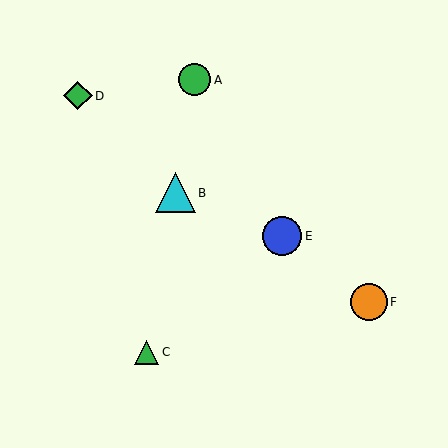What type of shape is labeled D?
Shape D is a green diamond.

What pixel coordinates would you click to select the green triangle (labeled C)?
Click at (147, 352) to select the green triangle C.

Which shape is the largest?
The cyan triangle (labeled B) is the largest.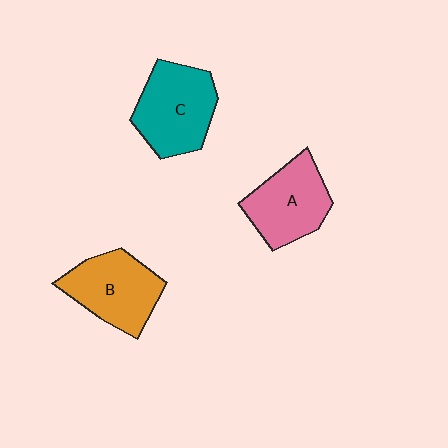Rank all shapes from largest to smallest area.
From largest to smallest: C (teal), B (orange), A (pink).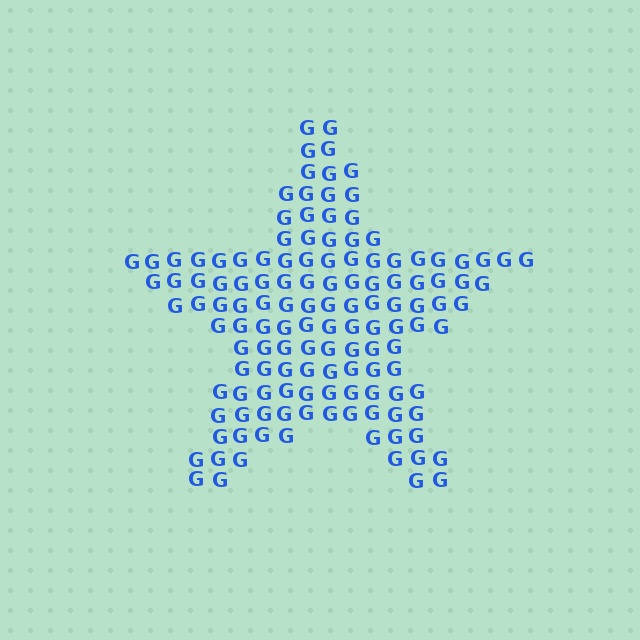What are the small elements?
The small elements are letter G's.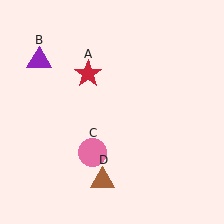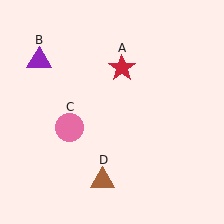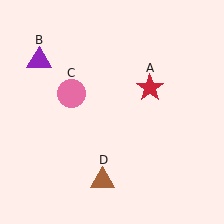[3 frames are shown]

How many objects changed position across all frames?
2 objects changed position: red star (object A), pink circle (object C).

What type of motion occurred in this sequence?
The red star (object A), pink circle (object C) rotated clockwise around the center of the scene.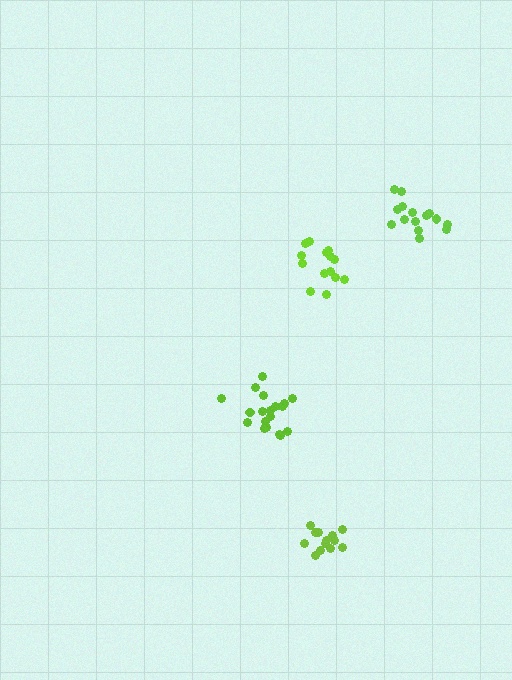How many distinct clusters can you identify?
There are 4 distinct clusters.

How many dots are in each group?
Group 1: 13 dots, Group 2: 19 dots, Group 3: 14 dots, Group 4: 15 dots (61 total).